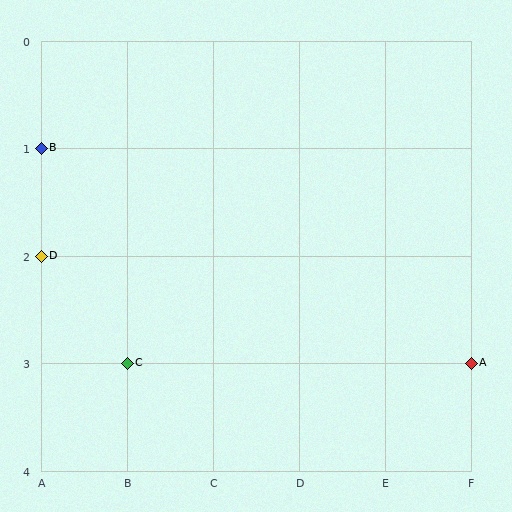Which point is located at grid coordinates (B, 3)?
Point C is at (B, 3).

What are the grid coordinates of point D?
Point D is at grid coordinates (A, 2).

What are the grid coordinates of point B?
Point B is at grid coordinates (A, 1).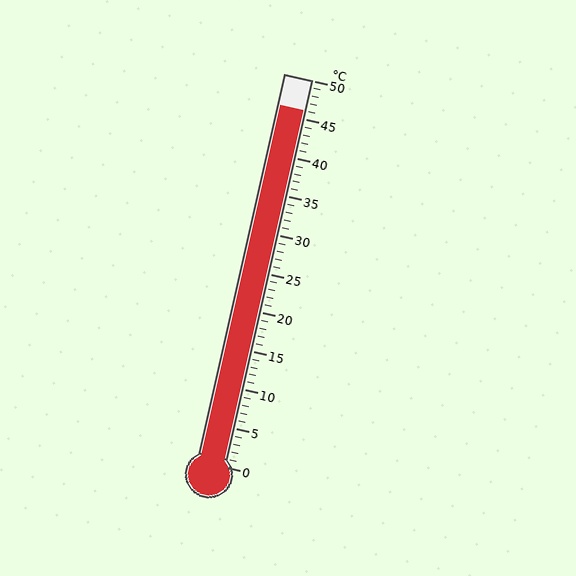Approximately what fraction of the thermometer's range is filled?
The thermometer is filled to approximately 90% of its range.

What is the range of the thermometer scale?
The thermometer scale ranges from 0°C to 50°C.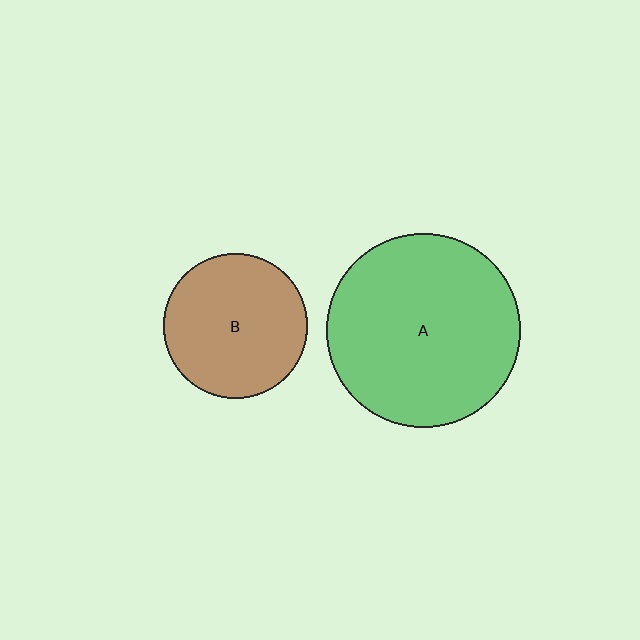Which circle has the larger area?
Circle A (green).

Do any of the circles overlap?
No, none of the circles overlap.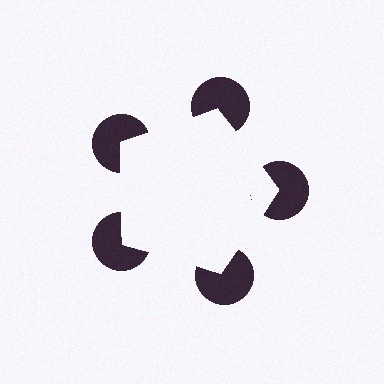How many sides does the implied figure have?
5 sides.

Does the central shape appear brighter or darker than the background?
It typically appears slightly brighter than the background, even though no actual brightness change is drawn.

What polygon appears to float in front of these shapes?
An illusory pentagon — its edges are inferred from the aligned wedge cuts in the pac-man discs, not physically drawn.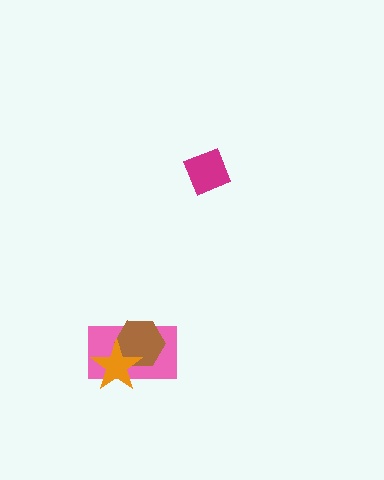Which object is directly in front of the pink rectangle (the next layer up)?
The brown hexagon is directly in front of the pink rectangle.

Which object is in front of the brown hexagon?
The orange star is in front of the brown hexagon.